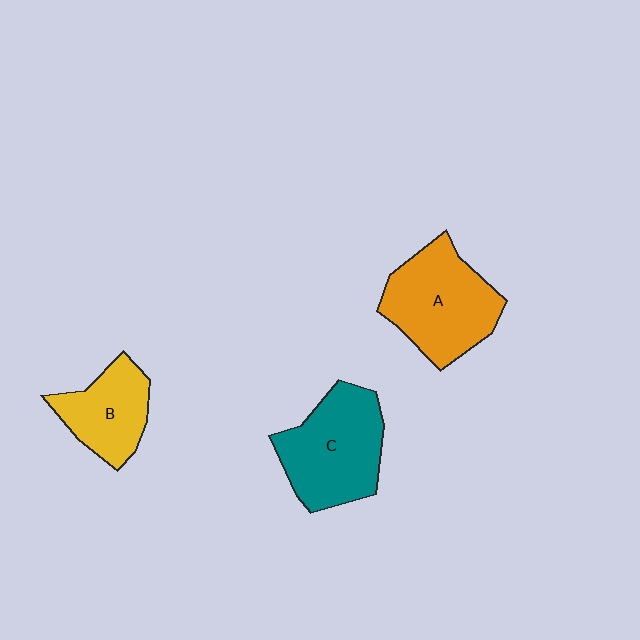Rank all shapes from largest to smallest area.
From largest to smallest: C (teal), A (orange), B (yellow).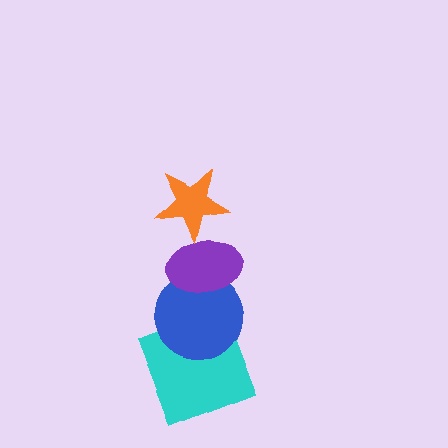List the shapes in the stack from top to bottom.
From top to bottom: the orange star, the purple ellipse, the blue circle, the cyan square.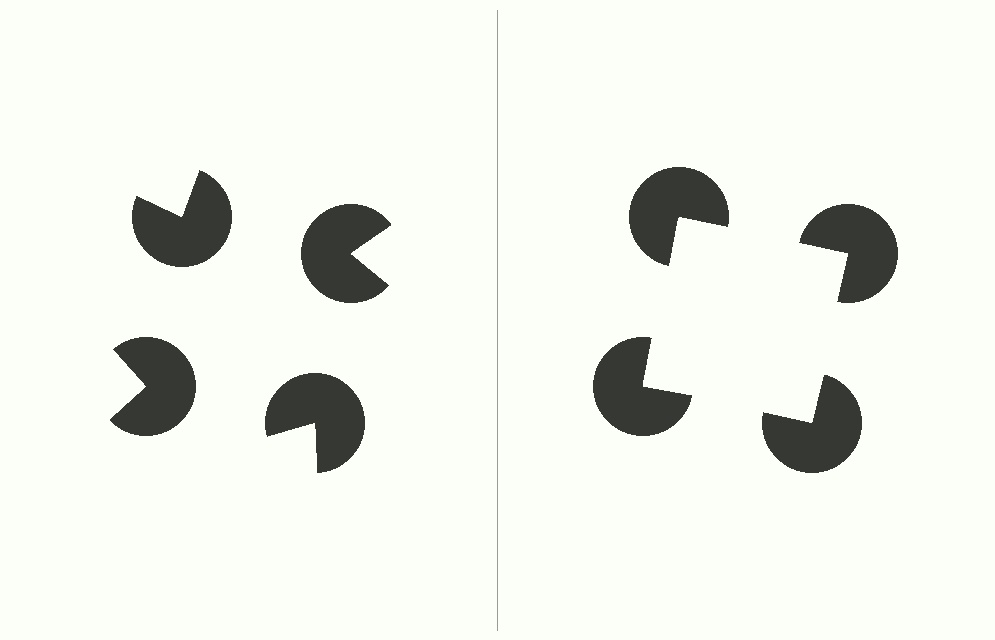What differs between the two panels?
The pac-man discs are positioned identically on both sides; only the wedge orientations differ. On the right they align to a square; on the left they are misaligned.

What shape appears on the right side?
An illusory square.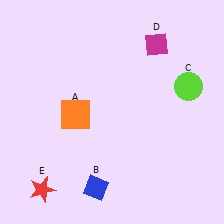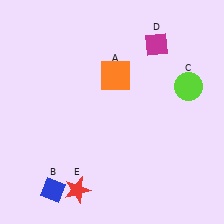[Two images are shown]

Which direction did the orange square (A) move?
The orange square (A) moved right.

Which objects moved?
The objects that moved are: the orange square (A), the blue diamond (B), the red star (E).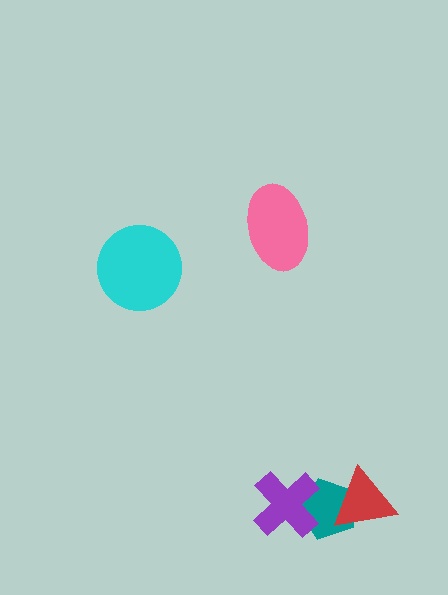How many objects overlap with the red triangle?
1 object overlaps with the red triangle.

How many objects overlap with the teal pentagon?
2 objects overlap with the teal pentagon.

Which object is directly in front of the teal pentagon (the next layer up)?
The purple cross is directly in front of the teal pentagon.